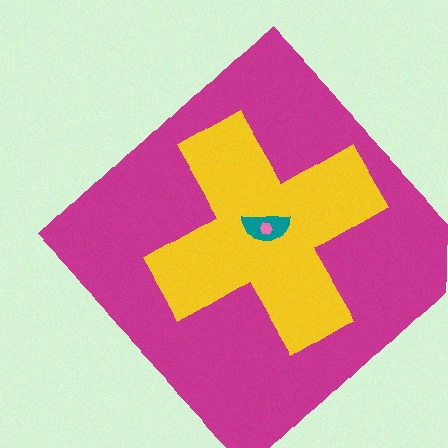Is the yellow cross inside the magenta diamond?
Yes.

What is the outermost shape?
The magenta diamond.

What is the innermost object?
The pink hexagon.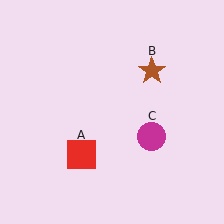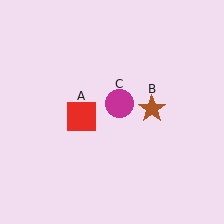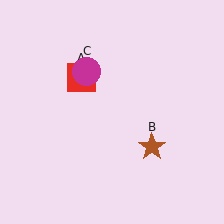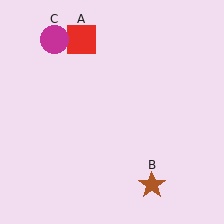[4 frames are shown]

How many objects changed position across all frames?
3 objects changed position: red square (object A), brown star (object B), magenta circle (object C).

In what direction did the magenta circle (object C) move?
The magenta circle (object C) moved up and to the left.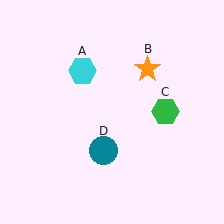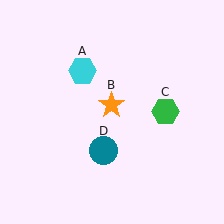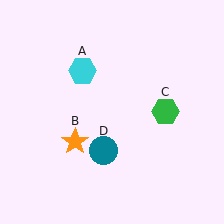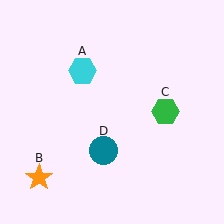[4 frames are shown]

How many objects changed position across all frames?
1 object changed position: orange star (object B).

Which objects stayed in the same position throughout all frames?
Cyan hexagon (object A) and green hexagon (object C) and teal circle (object D) remained stationary.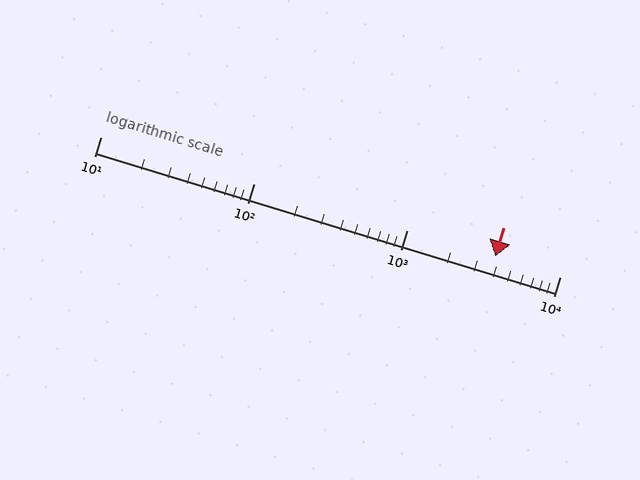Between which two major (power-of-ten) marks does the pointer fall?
The pointer is between 1000 and 10000.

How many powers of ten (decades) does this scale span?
The scale spans 3 decades, from 10 to 10000.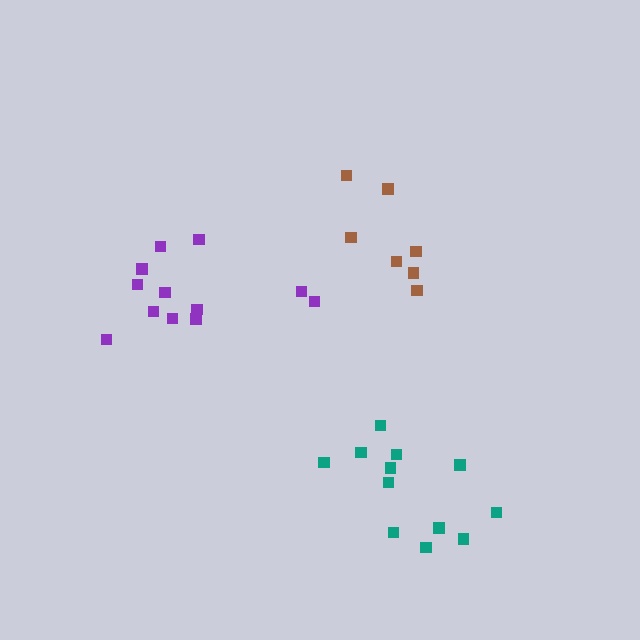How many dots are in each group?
Group 1: 12 dots, Group 2: 12 dots, Group 3: 7 dots (31 total).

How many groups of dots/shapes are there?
There are 3 groups.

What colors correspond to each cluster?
The clusters are colored: teal, purple, brown.